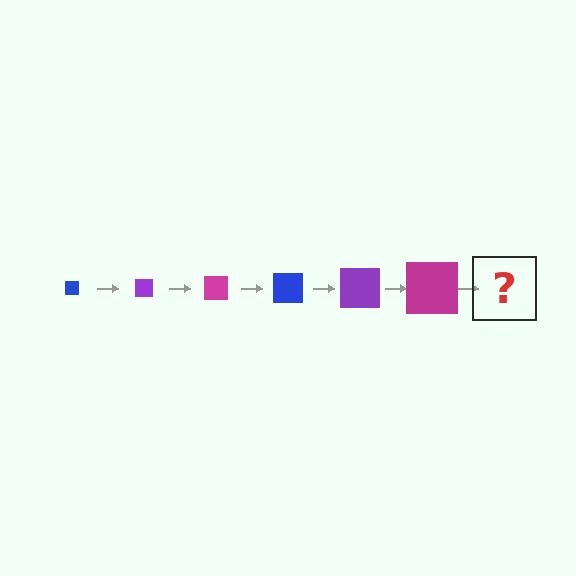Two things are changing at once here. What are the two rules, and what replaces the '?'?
The two rules are that the square grows larger each step and the color cycles through blue, purple, and magenta. The '?' should be a blue square, larger than the previous one.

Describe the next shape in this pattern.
It should be a blue square, larger than the previous one.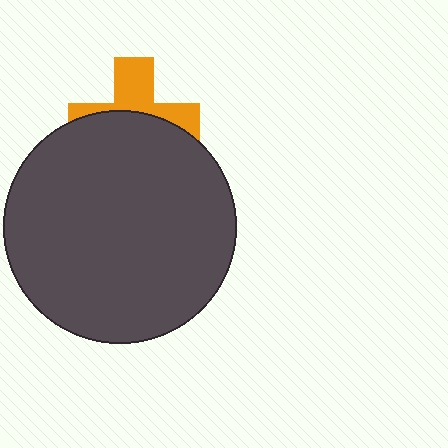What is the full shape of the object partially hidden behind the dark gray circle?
The partially hidden object is an orange cross.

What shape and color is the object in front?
The object in front is a dark gray circle.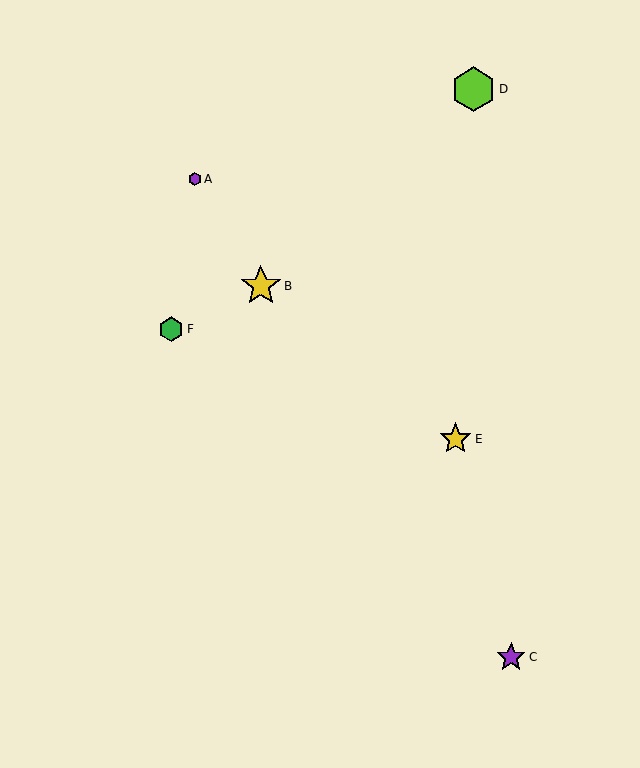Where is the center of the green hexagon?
The center of the green hexagon is at (171, 329).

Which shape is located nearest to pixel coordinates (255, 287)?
The yellow star (labeled B) at (261, 286) is nearest to that location.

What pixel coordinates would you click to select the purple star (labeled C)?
Click at (511, 657) to select the purple star C.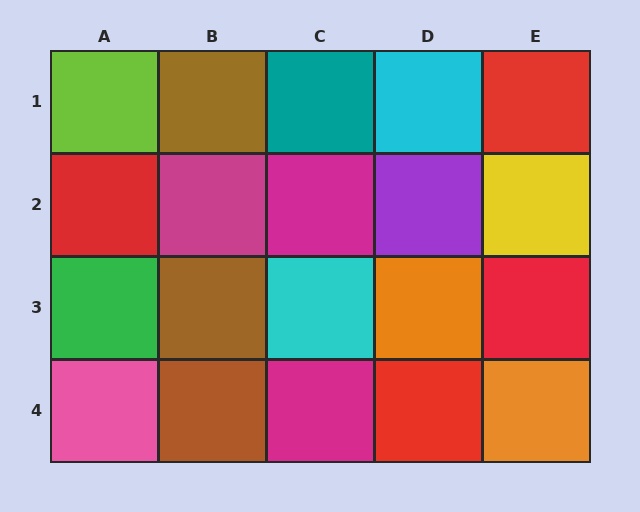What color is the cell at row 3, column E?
Red.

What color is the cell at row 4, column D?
Red.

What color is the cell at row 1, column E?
Red.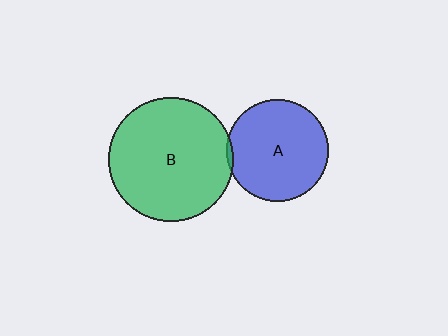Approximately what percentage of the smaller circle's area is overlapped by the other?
Approximately 5%.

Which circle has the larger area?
Circle B (green).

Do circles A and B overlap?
Yes.